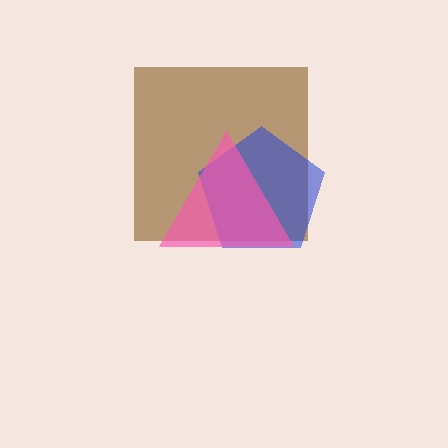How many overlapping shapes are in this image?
There are 3 overlapping shapes in the image.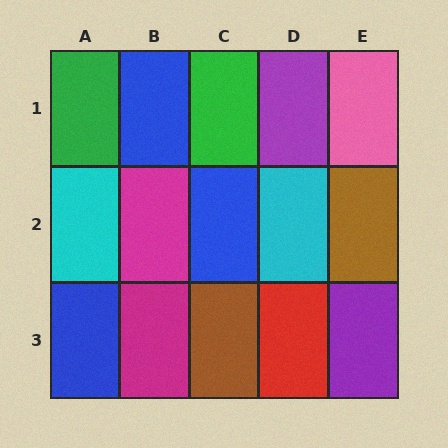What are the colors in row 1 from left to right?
Green, blue, green, purple, pink.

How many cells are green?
2 cells are green.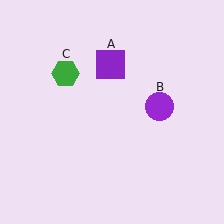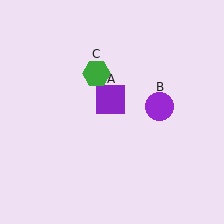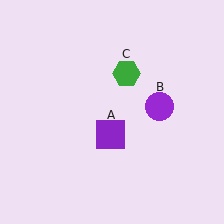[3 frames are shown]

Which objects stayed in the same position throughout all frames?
Purple circle (object B) remained stationary.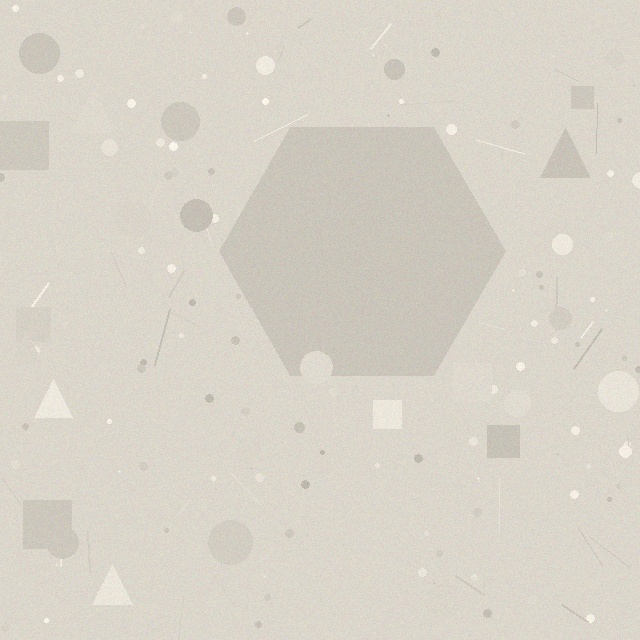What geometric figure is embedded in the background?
A hexagon is embedded in the background.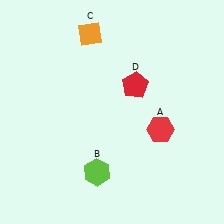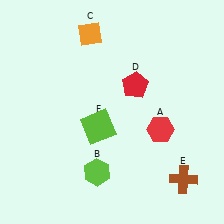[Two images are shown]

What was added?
A brown cross (E), a lime square (F) were added in Image 2.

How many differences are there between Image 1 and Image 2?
There are 2 differences between the two images.